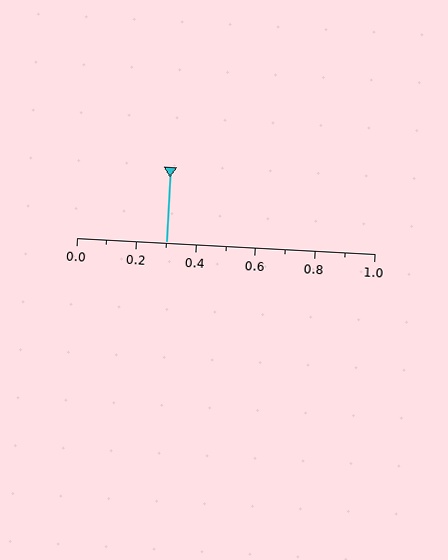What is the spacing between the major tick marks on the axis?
The major ticks are spaced 0.2 apart.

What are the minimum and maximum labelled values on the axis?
The axis runs from 0.0 to 1.0.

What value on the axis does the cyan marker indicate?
The marker indicates approximately 0.3.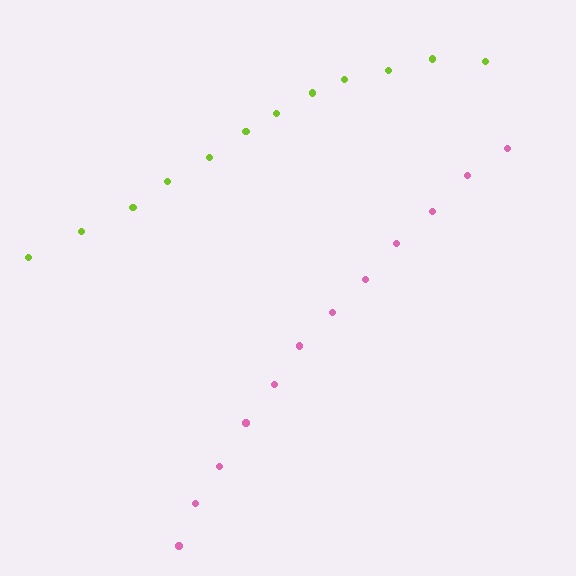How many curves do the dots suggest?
There are 2 distinct paths.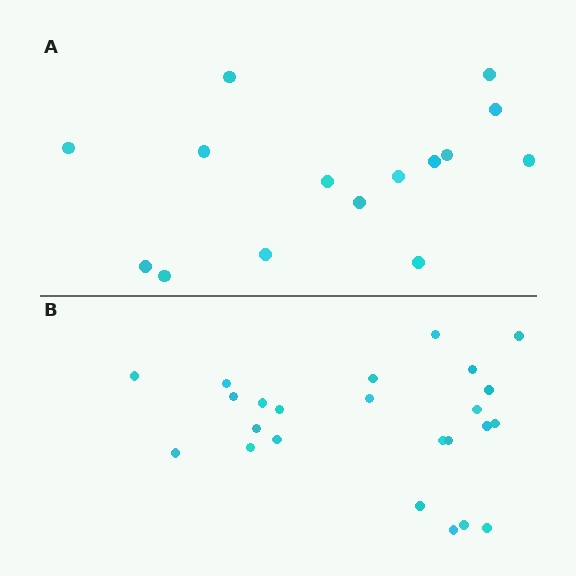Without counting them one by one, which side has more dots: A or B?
Region B (the bottom region) has more dots.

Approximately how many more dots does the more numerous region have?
Region B has roughly 8 or so more dots than region A.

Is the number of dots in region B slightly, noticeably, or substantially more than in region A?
Region B has substantially more. The ratio is roughly 1.6 to 1.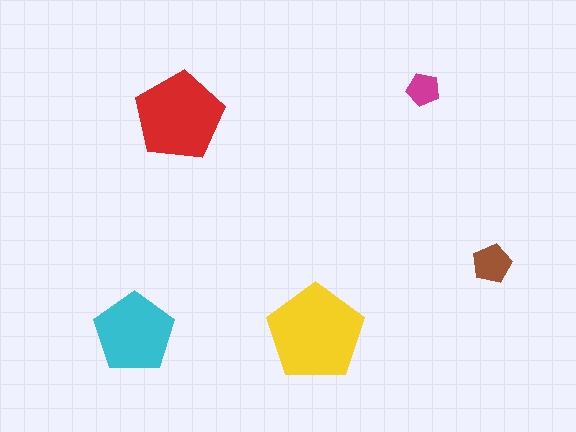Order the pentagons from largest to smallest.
the yellow one, the red one, the cyan one, the brown one, the magenta one.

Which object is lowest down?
The cyan pentagon is bottommost.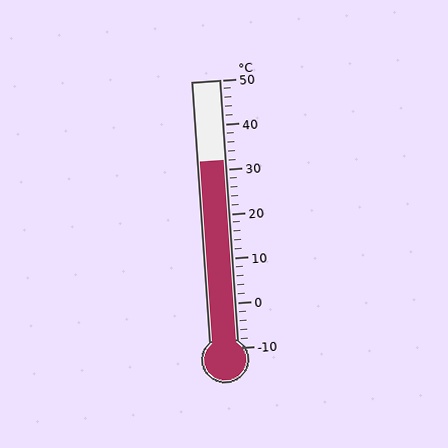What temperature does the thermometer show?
The thermometer shows approximately 32°C.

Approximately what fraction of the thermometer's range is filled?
The thermometer is filled to approximately 70% of its range.